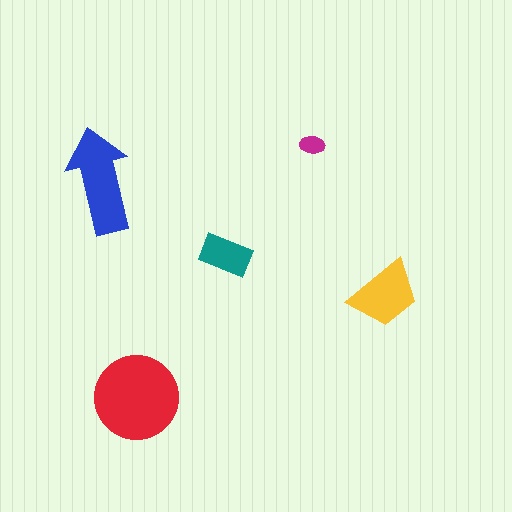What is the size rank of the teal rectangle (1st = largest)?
4th.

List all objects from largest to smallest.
The red circle, the blue arrow, the yellow trapezoid, the teal rectangle, the magenta ellipse.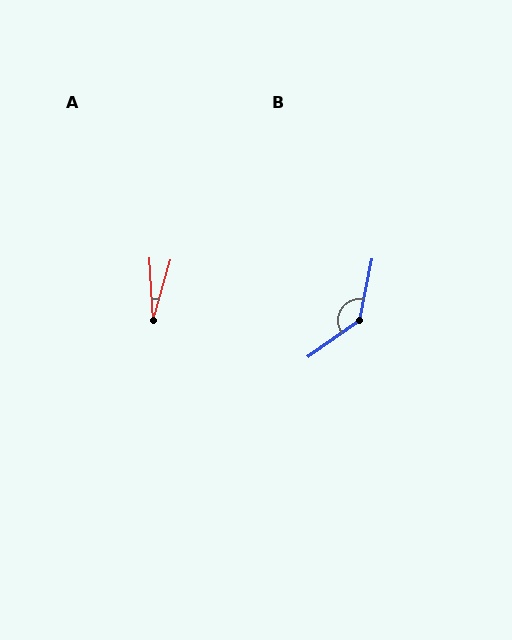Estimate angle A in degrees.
Approximately 19 degrees.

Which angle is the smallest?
A, at approximately 19 degrees.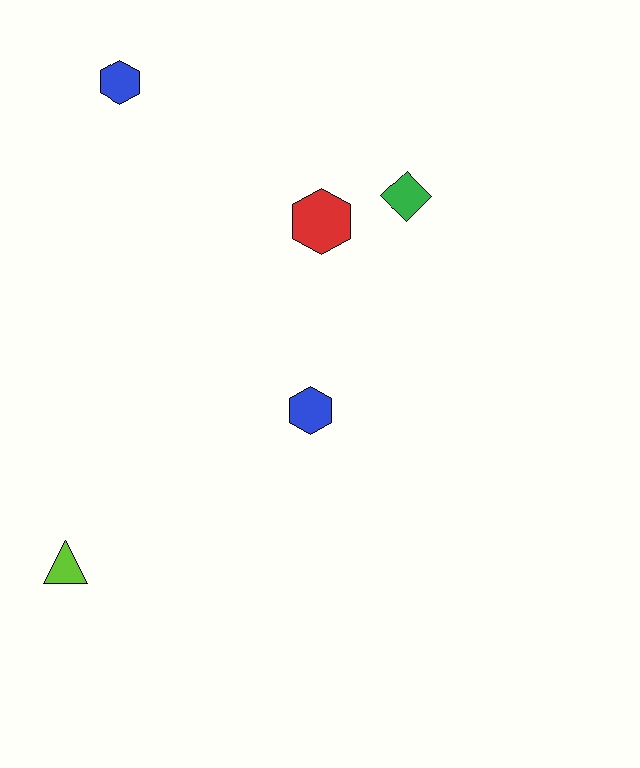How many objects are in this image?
There are 5 objects.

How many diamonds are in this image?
There is 1 diamond.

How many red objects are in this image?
There is 1 red object.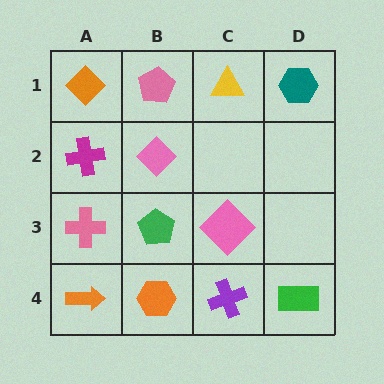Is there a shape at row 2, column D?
No, that cell is empty.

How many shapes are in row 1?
4 shapes.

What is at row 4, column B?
An orange hexagon.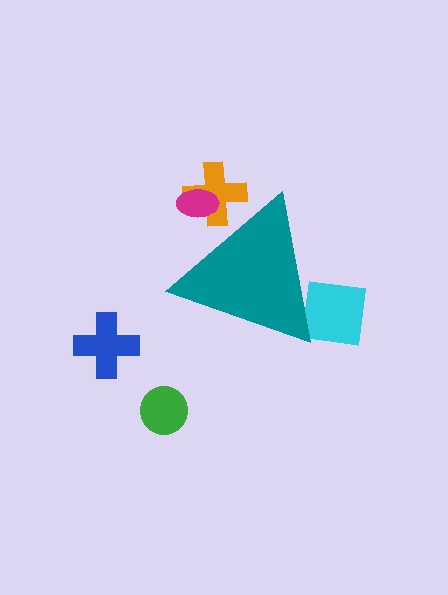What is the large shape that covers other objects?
A teal triangle.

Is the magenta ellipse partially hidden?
Yes, the magenta ellipse is partially hidden behind the teal triangle.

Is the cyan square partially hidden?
Yes, the cyan square is partially hidden behind the teal triangle.